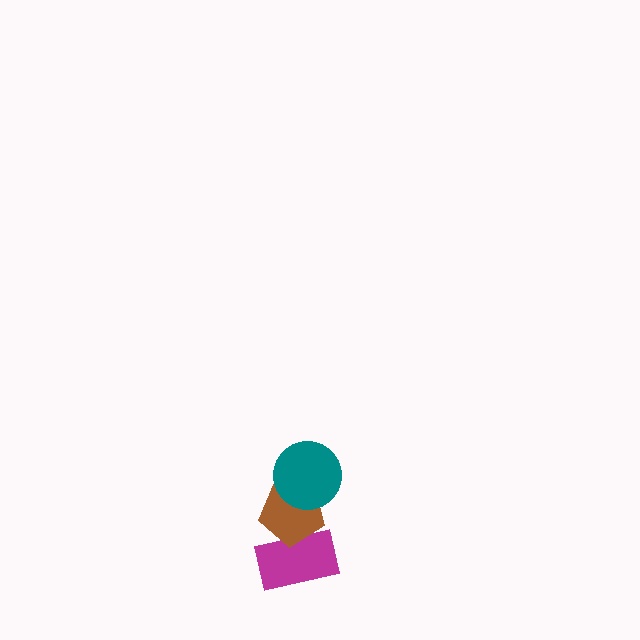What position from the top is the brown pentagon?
The brown pentagon is 2nd from the top.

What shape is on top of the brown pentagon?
The teal circle is on top of the brown pentagon.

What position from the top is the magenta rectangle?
The magenta rectangle is 3rd from the top.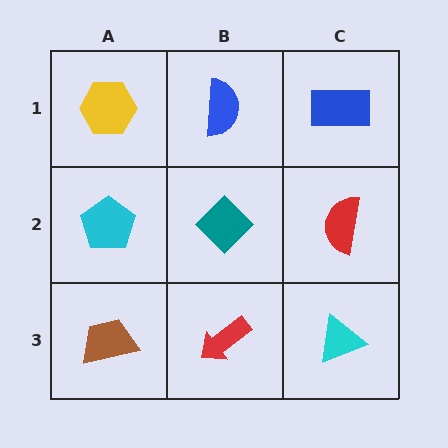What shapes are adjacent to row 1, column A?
A cyan pentagon (row 2, column A), a blue semicircle (row 1, column B).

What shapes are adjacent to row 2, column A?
A yellow hexagon (row 1, column A), a brown trapezoid (row 3, column A), a teal diamond (row 2, column B).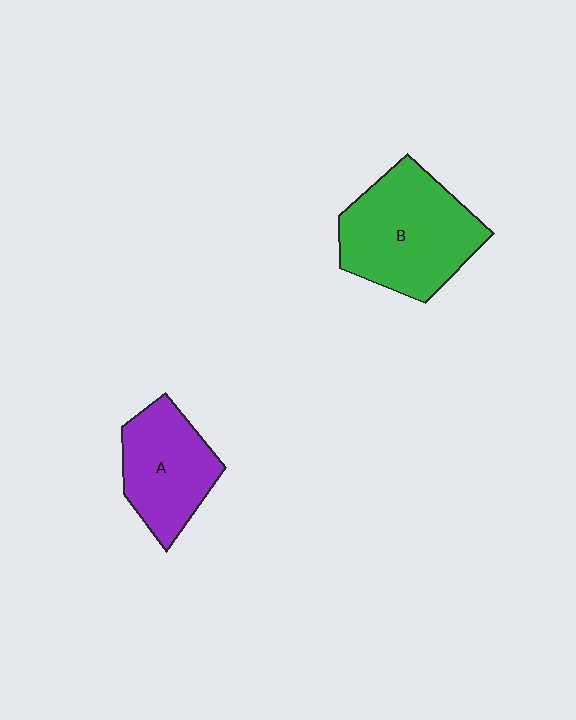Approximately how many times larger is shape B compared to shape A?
Approximately 1.4 times.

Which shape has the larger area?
Shape B (green).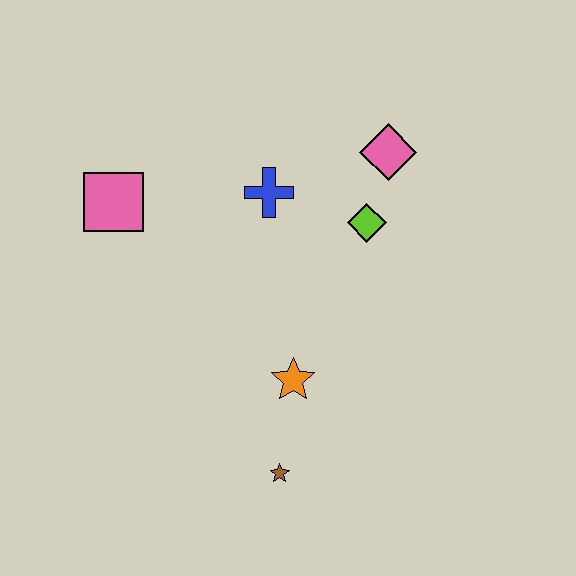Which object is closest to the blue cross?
The lime diamond is closest to the blue cross.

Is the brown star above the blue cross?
No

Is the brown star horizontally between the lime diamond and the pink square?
Yes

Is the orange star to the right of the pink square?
Yes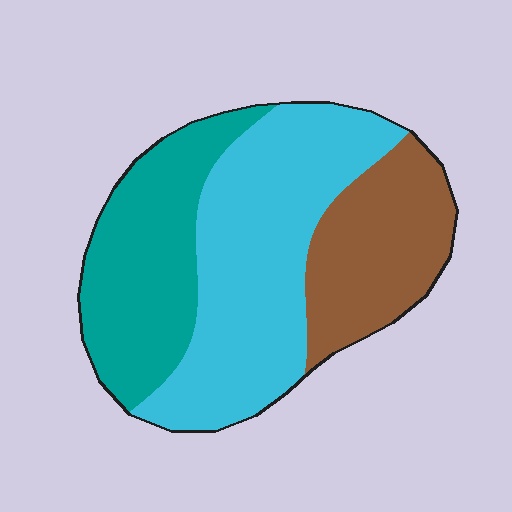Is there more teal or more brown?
Teal.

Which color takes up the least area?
Brown, at roughly 25%.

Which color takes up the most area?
Cyan, at roughly 45%.